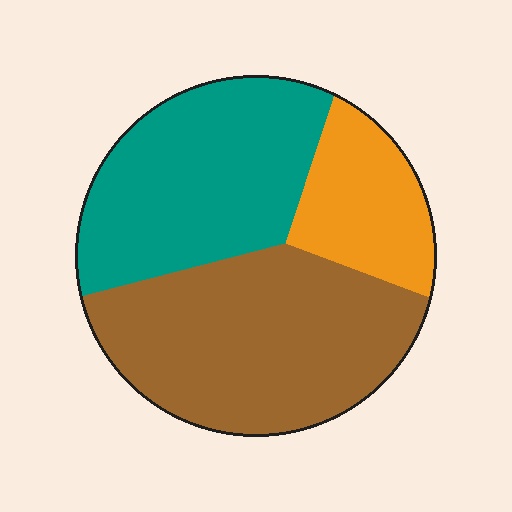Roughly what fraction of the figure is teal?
Teal takes up about three eighths (3/8) of the figure.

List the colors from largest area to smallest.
From largest to smallest: brown, teal, orange.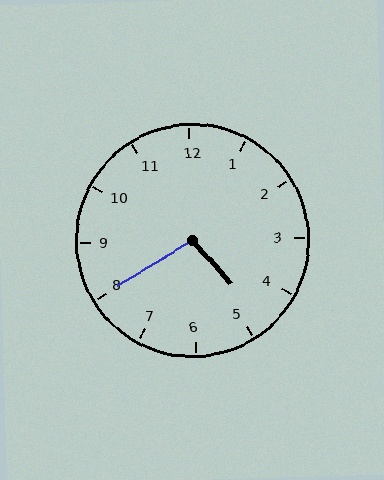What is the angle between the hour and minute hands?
Approximately 100 degrees.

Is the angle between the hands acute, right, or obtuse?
It is obtuse.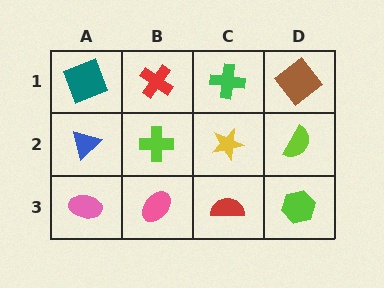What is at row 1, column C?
A green cross.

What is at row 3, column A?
A pink ellipse.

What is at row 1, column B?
A red cross.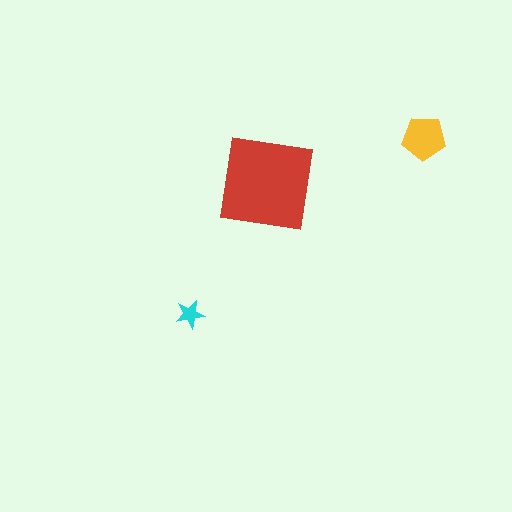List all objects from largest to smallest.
The red square, the yellow pentagon, the cyan star.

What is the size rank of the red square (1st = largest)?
1st.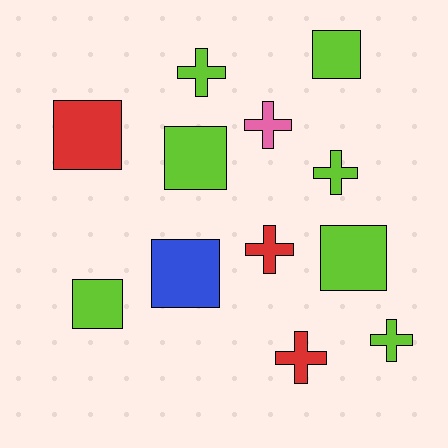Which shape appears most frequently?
Cross, with 6 objects.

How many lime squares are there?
There are 4 lime squares.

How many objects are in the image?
There are 12 objects.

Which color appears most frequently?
Lime, with 7 objects.